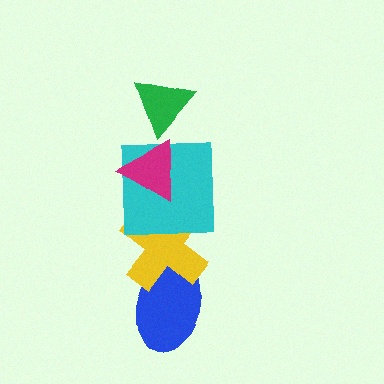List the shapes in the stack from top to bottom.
From top to bottom: the green triangle, the magenta triangle, the cyan square, the yellow cross, the blue ellipse.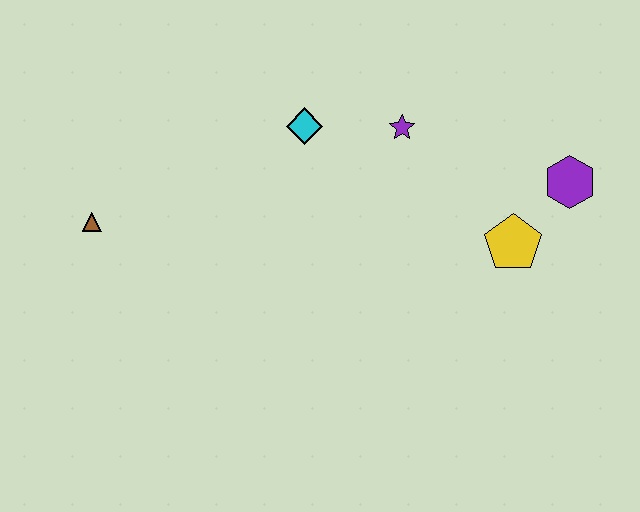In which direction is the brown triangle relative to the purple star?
The brown triangle is to the left of the purple star.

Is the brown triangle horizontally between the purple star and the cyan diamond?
No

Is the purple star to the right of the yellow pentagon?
No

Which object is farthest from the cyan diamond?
The purple hexagon is farthest from the cyan diamond.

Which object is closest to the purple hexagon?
The yellow pentagon is closest to the purple hexagon.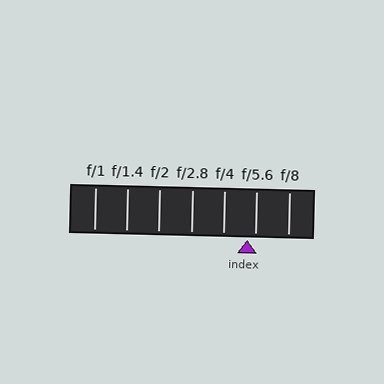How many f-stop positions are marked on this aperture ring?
There are 7 f-stop positions marked.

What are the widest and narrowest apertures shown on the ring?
The widest aperture shown is f/1 and the narrowest is f/8.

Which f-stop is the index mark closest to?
The index mark is closest to f/5.6.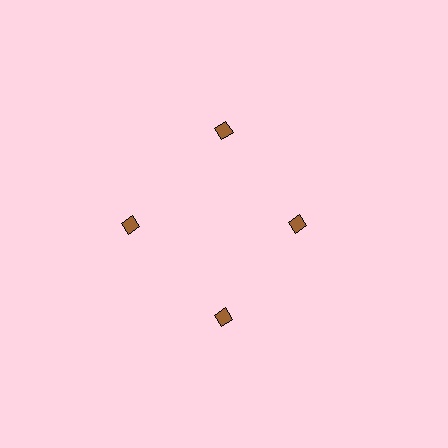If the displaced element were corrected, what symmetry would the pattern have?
It would have 4-fold rotational symmetry — the pattern would map onto itself every 90 degrees.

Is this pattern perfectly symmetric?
No. The 4 brown diamonds are arranged in a ring, but one element near the 3 o'clock position is pulled inward toward the center, breaking the 4-fold rotational symmetry.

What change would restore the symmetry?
The symmetry would be restored by moving it outward, back onto the ring so that all 4 diamonds sit at equal angles and equal distance from the center.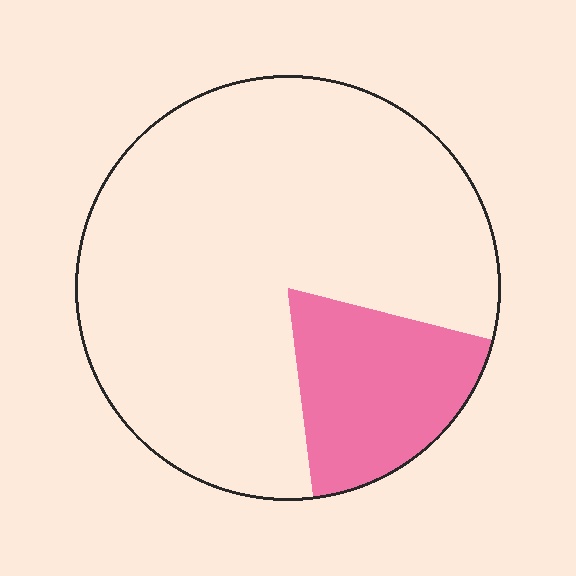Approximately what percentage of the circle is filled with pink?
Approximately 20%.